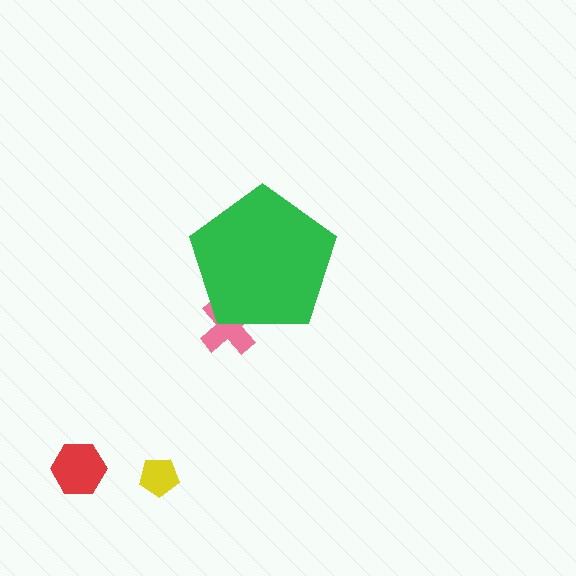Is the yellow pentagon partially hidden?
No, the yellow pentagon is fully visible.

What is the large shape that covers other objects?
A green pentagon.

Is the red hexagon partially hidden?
No, the red hexagon is fully visible.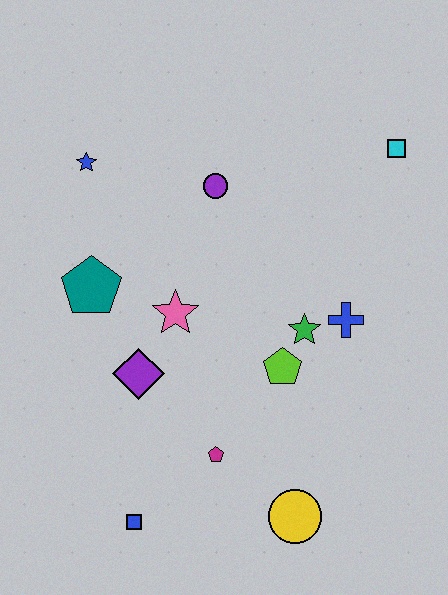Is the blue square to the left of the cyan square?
Yes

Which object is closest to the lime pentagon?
The green star is closest to the lime pentagon.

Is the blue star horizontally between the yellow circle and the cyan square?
No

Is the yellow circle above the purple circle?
No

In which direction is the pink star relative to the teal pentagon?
The pink star is to the right of the teal pentagon.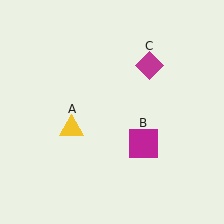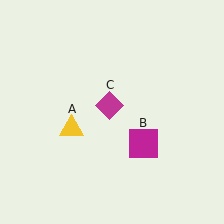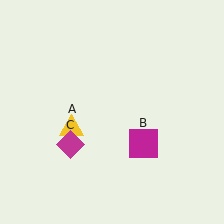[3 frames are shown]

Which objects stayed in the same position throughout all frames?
Yellow triangle (object A) and magenta square (object B) remained stationary.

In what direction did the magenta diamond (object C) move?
The magenta diamond (object C) moved down and to the left.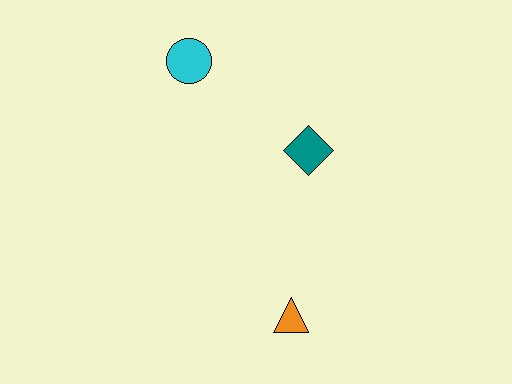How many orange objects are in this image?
There is 1 orange object.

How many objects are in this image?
There are 3 objects.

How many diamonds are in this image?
There is 1 diamond.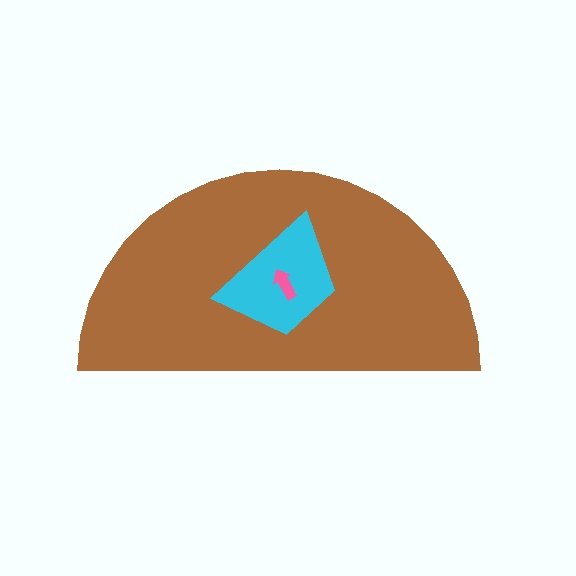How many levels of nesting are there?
3.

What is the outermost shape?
The brown semicircle.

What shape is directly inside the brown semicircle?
The cyan trapezoid.